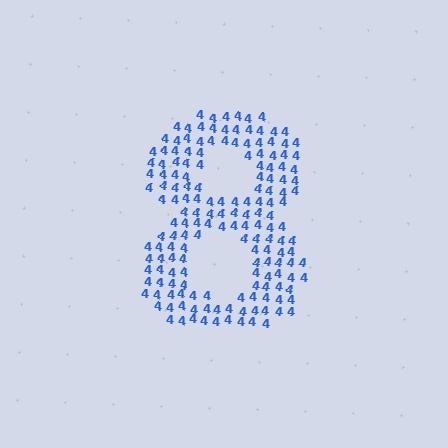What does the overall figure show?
The overall figure shows the digit 8.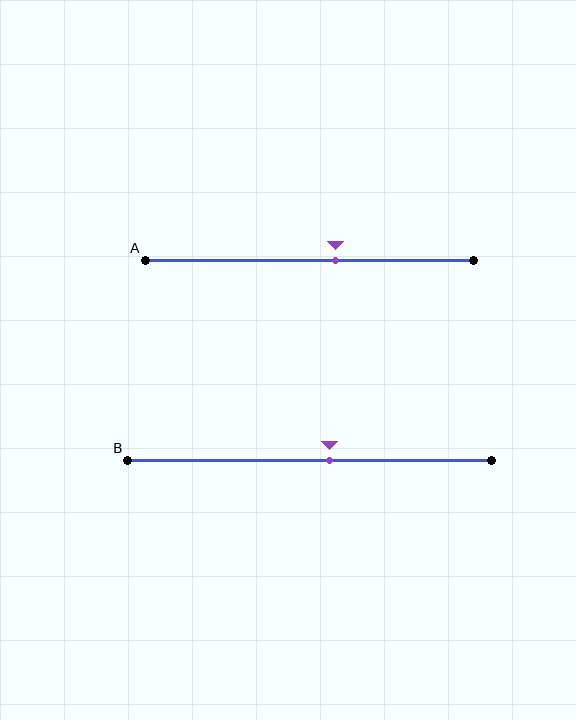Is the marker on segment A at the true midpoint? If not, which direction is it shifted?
No, the marker on segment A is shifted to the right by about 8% of the segment length.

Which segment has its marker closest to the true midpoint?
Segment B has its marker closest to the true midpoint.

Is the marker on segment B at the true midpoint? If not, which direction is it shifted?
No, the marker on segment B is shifted to the right by about 5% of the segment length.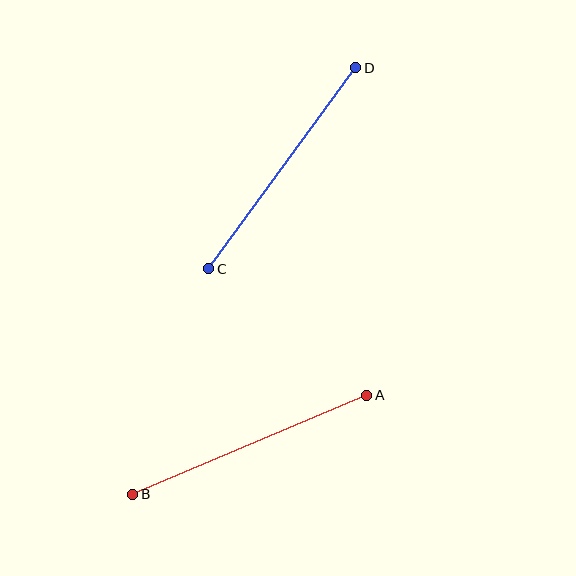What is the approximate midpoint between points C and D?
The midpoint is at approximately (282, 168) pixels.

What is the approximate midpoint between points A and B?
The midpoint is at approximately (250, 445) pixels.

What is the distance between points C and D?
The distance is approximately 249 pixels.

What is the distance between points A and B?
The distance is approximately 254 pixels.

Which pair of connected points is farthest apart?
Points A and B are farthest apart.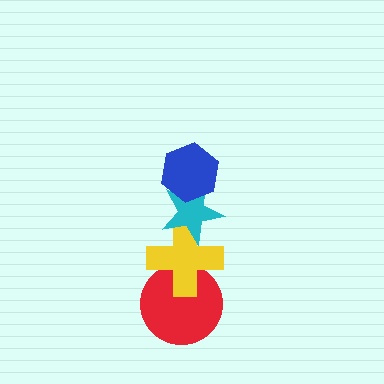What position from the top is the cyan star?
The cyan star is 2nd from the top.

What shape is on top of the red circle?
The yellow cross is on top of the red circle.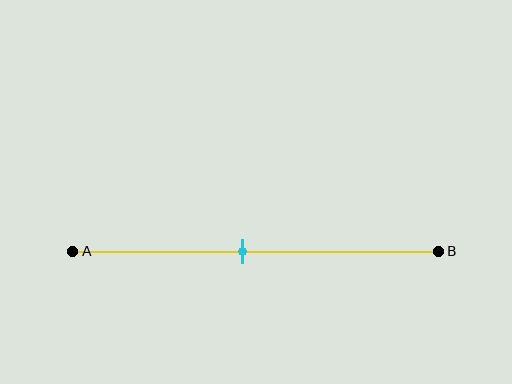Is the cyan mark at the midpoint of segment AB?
No, the mark is at about 45% from A, not at the 50% midpoint.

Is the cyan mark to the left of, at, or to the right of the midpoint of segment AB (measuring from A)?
The cyan mark is to the left of the midpoint of segment AB.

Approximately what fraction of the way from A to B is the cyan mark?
The cyan mark is approximately 45% of the way from A to B.